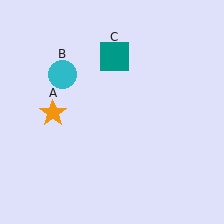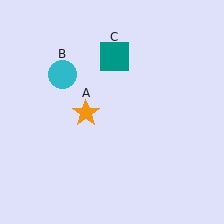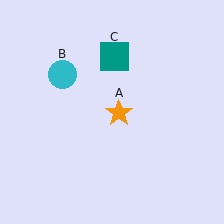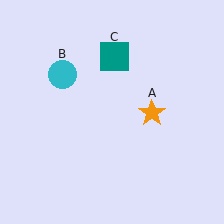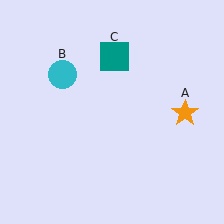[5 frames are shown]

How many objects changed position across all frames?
1 object changed position: orange star (object A).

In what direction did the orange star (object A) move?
The orange star (object A) moved right.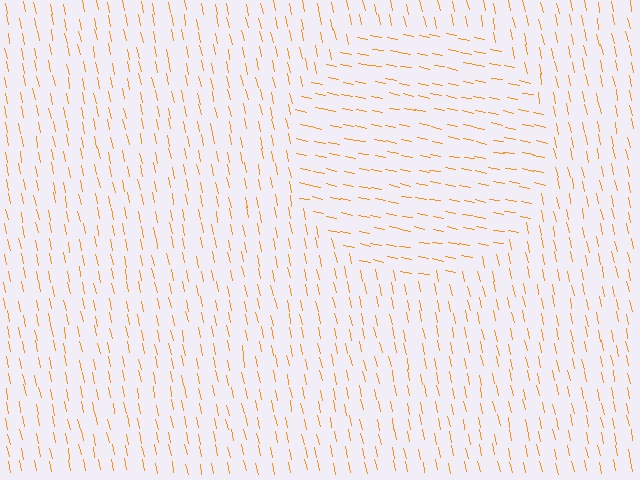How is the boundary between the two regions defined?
The boundary is defined purely by a change in line orientation (approximately 67 degrees difference). All lines are the same color and thickness.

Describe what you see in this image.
The image is filled with small orange line segments. A circle region in the image has lines oriented differently from the surrounding lines, creating a visible texture boundary.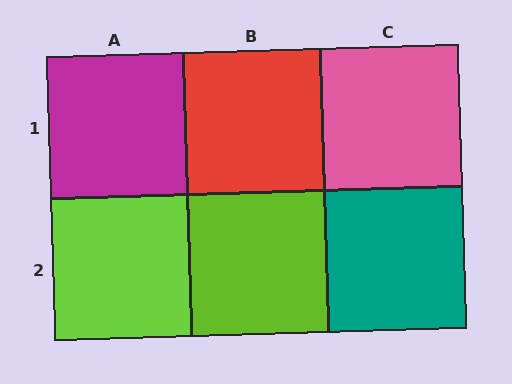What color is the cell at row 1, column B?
Red.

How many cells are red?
1 cell is red.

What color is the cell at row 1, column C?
Pink.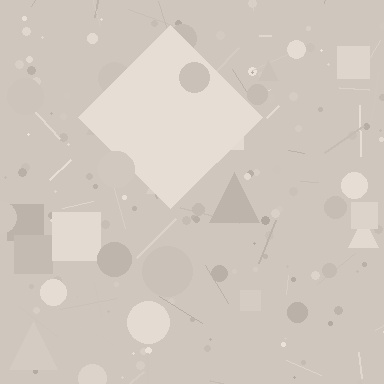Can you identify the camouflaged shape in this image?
The camouflaged shape is a diamond.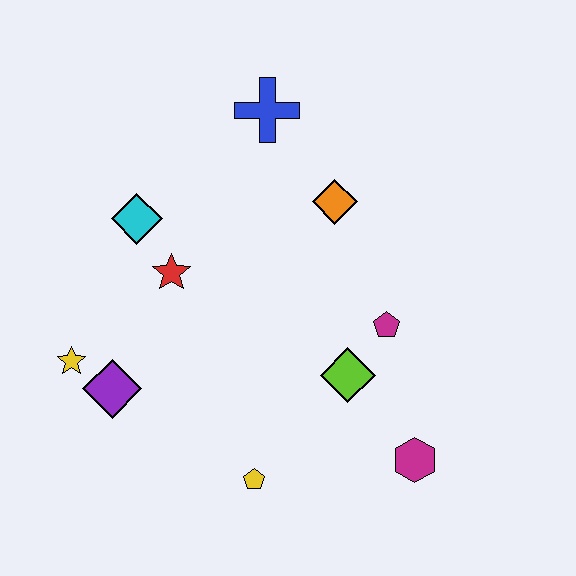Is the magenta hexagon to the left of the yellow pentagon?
No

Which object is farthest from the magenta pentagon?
The yellow star is farthest from the magenta pentagon.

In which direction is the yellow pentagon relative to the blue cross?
The yellow pentagon is below the blue cross.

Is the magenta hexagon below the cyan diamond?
Yes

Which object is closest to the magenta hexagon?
The lime diamond is closest to the magenta hexagon.